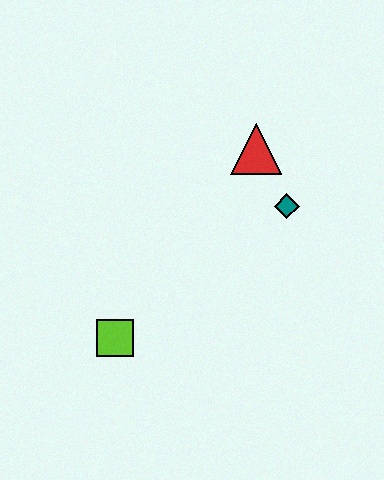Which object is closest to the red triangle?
The teal diamond is closest to the red triangle.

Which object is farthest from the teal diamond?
The lime square is farthest from the teal diamond.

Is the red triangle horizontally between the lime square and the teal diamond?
Yes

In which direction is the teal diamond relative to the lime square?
The teal diamond is to the right of the lime square.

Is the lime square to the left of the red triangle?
Yes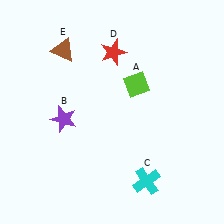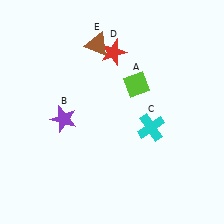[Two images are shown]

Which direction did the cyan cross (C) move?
The cyan cross (C) moved up.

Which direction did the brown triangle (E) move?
The brown triangle (E) moved right.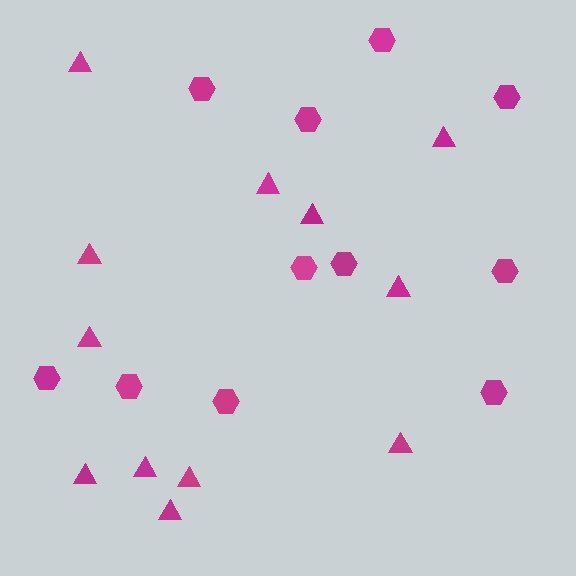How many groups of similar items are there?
There are 2 groups: one group of triangles (12) and one group of hexagons (11).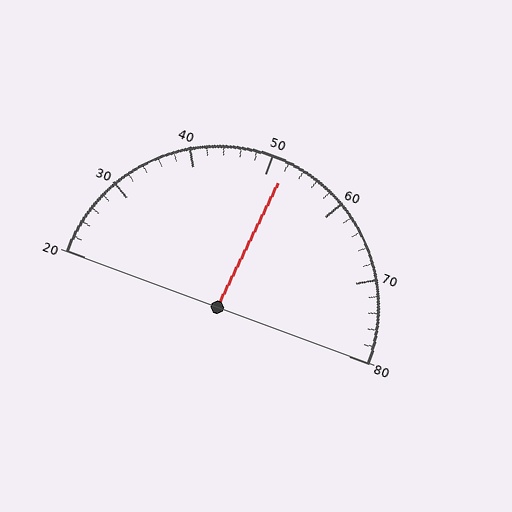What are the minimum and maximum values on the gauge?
The gauge ranges from 20 to 80.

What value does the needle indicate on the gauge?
The needle indicates approximately 52.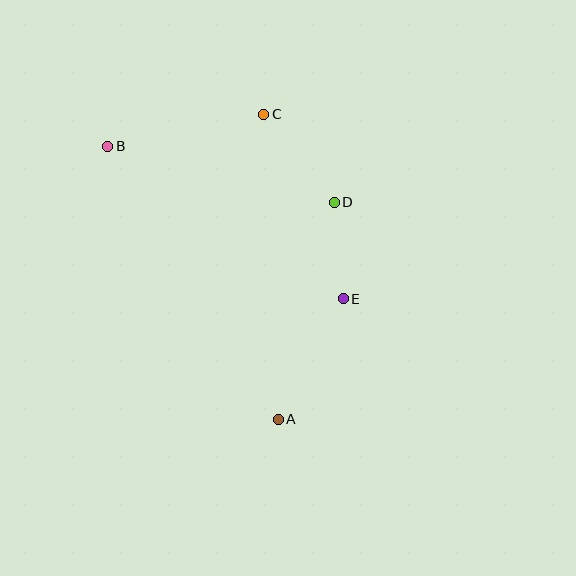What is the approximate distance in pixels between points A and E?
The distance between A and E is approximately 137 pixels.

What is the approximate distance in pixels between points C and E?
The distance between C and E is approximately 201 pixels.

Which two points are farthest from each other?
Points A and B are farthest from each other.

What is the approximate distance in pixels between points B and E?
The distance between B and E is approximately 280 pixels.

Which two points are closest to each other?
Points D and E are closest to each other.